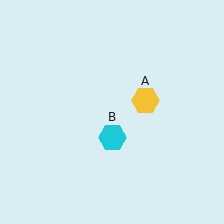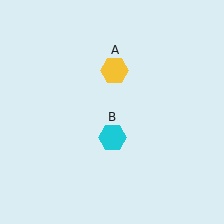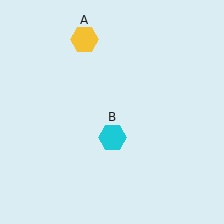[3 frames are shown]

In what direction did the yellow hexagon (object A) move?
The yellow hexagon (object A) moved up and to the left.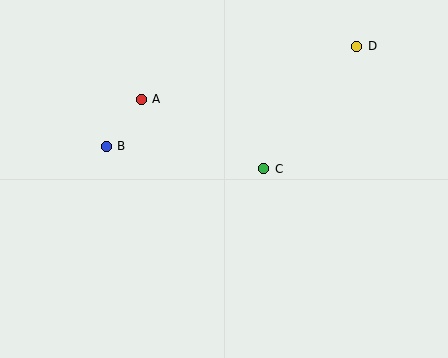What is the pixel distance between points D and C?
The distance between D and C is 154 pixels.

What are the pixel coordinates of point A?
Point A is at (141, 99).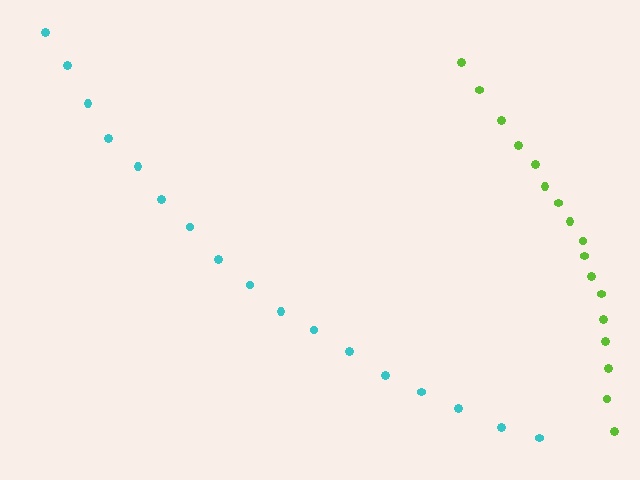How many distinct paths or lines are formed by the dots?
There are 2 distinct paths.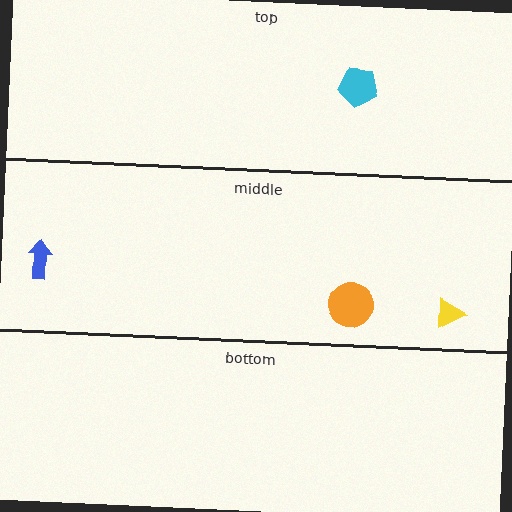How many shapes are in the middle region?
3.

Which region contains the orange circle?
The middle region.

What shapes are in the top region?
The cyan pentagon.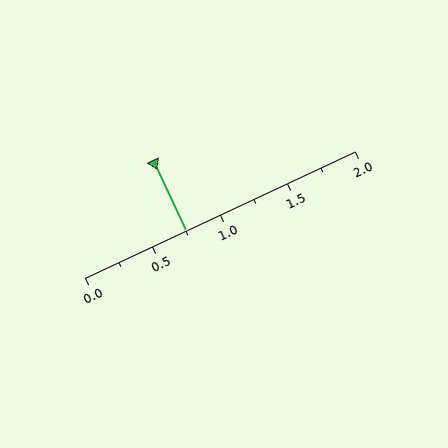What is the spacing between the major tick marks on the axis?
The major ticks are spaced 0.5 apart.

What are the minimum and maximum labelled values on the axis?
The axis runs from 0.0 to 2.0.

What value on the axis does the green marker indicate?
The marker indicates approximately 0.75.